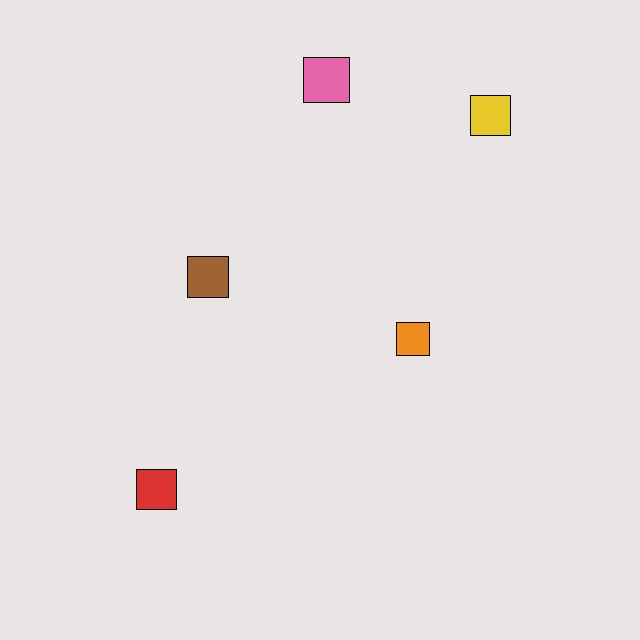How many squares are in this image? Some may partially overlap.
There are 5 squares.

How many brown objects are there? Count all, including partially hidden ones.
There is 1 brown object.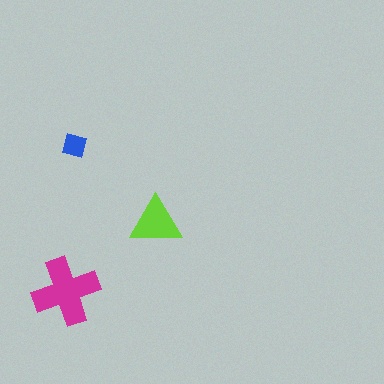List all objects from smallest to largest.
The blue diamond, the lime triangle, the magenta cross.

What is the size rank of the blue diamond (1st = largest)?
3rd.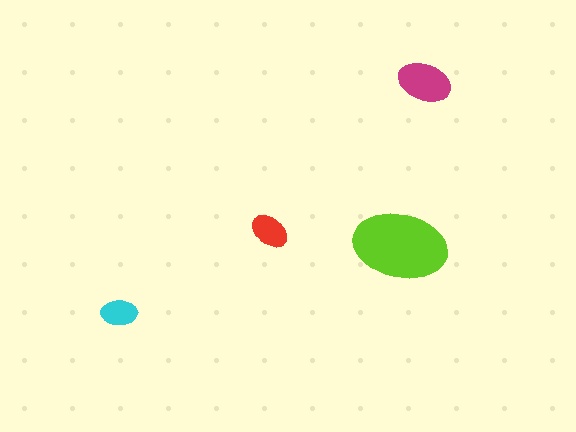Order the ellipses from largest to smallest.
the lime one, the magenta one, the red one, the cyan one.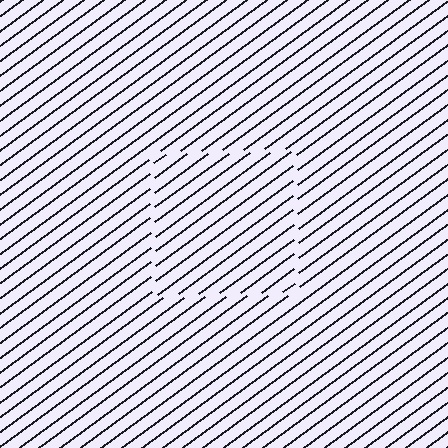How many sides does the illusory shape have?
4 sides — the line-ends trace a square.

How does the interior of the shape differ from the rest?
The interior of the shape contains the same grating, shifted by half a period — the contour is defined by the phase discontinuity where line-ends from the inner and outer gratings abut.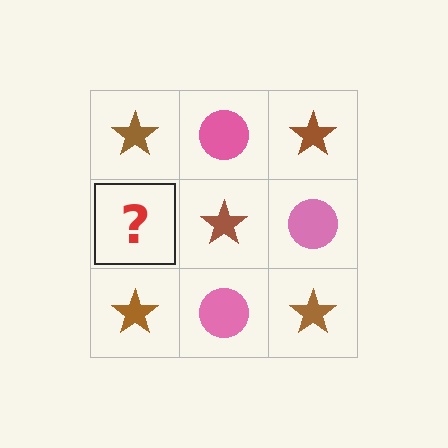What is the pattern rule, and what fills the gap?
The rule is that it alternates brown star and pink circle in a checkerboard pattern. The gap should be filled with a pink circle.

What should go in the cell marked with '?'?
The missing cell should contain a pink circle.